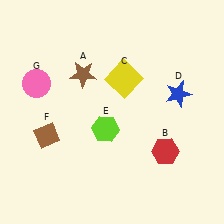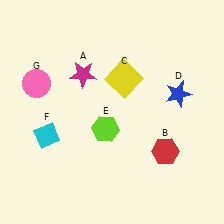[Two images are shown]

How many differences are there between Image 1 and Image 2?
There are 2 differences between the two images.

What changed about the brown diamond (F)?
In Image 1, F is brown. In Image 2, it changed to cyan.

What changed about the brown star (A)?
In Image 1, A is brown. In Image 2, it changed to magenta.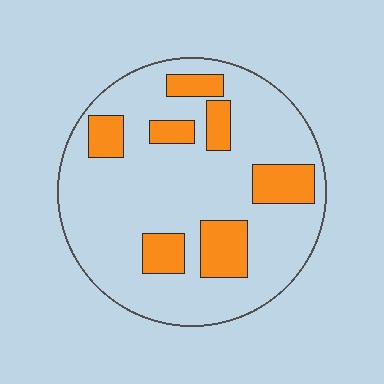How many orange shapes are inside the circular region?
7.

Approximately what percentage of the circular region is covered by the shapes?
Approximately 20%.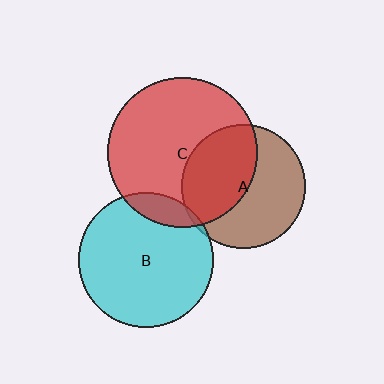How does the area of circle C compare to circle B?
Approximately 1.2 times.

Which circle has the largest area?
Circle C (red).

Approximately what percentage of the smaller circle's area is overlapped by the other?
Approximately 5%.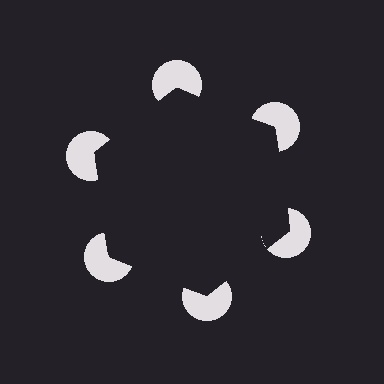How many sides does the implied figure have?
6 sides.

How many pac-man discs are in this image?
There are 6 — one at each vertex of the illusory hexagon.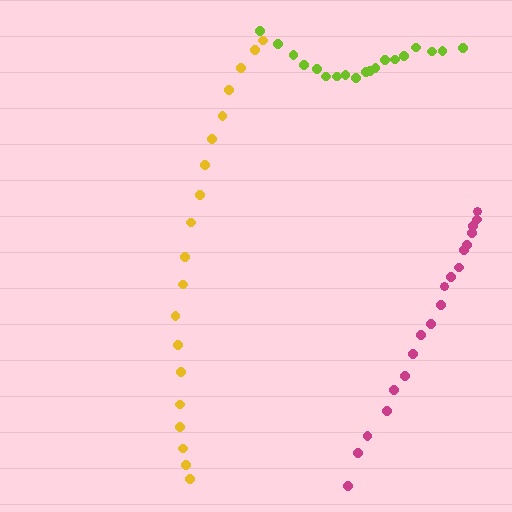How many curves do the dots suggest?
There are 3 distinct paths.